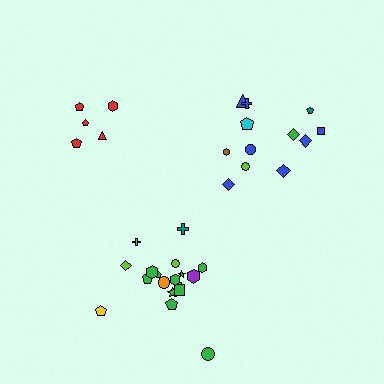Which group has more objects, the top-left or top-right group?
The top-right group.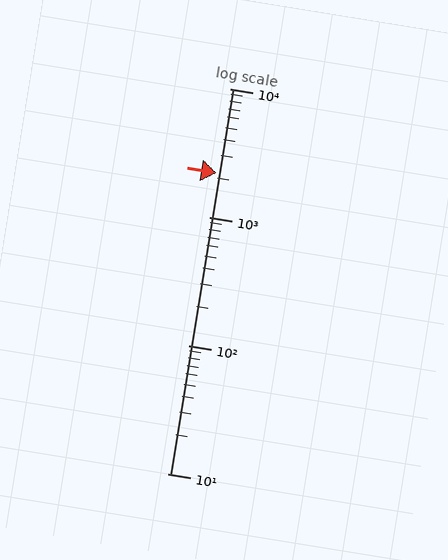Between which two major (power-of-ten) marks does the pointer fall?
The pointer is between 1000 and 10000.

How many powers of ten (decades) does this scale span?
The scale spans 3 decades, from 10 to 10000.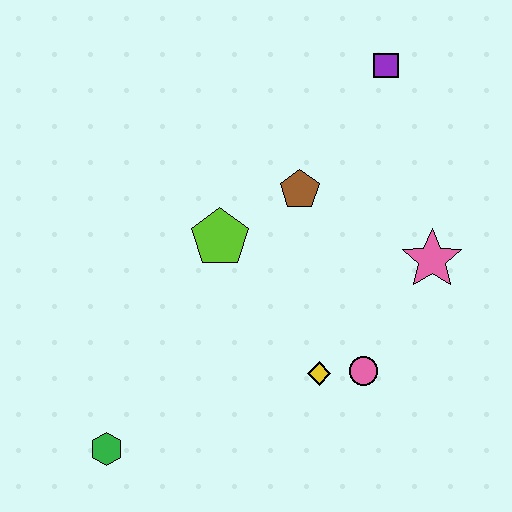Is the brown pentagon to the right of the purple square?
No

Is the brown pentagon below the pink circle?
No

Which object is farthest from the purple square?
The green hexagon is farthest from the purple square.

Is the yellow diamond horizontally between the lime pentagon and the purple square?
Yes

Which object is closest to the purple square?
The brown pentagon is closest to the purple square.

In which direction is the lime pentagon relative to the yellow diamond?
The lime pentagon is above the yellow diamond.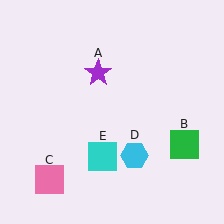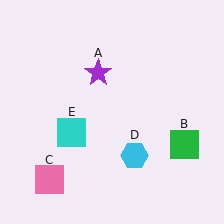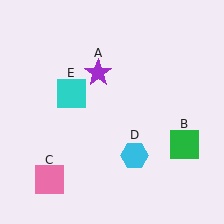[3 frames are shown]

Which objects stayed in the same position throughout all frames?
Purple star (object A) and green square (object B) and pink square (object C) and cyan hexagon (object D) remained stationary.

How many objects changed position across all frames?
1 object changed position: cyan square (object E).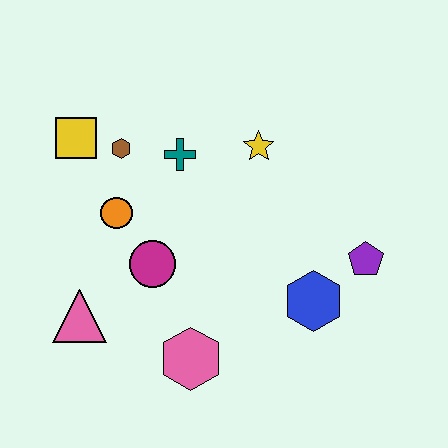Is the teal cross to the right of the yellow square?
Yes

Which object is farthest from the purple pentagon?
The yellow square is farthest from the purple pentagon.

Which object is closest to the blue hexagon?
The purple pentagon is closest to the blue hexagon.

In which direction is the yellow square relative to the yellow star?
The yellow square is to the left of the yellow star.